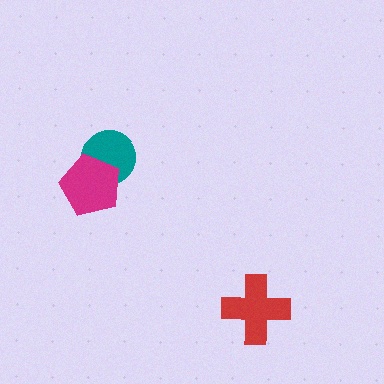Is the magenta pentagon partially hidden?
No, no other shape covers it.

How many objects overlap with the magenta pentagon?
1 object overlaps with the magenta pentagon.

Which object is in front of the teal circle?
The magenta pentagon is in front of the teal circle.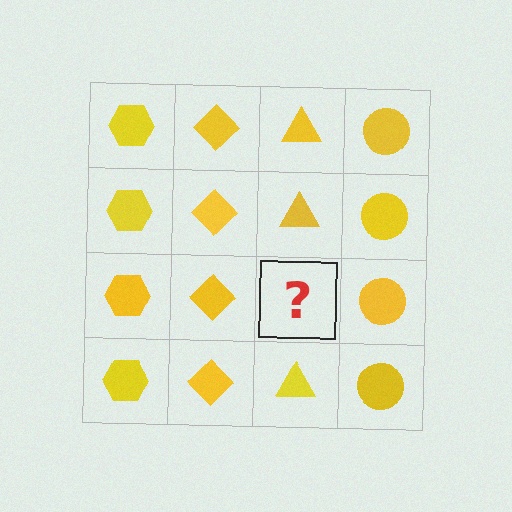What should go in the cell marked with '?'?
The missing cell should contain a yellow triangle.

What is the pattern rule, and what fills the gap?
The rule is that each column has a consistent shape. The gap should be filled with a yellow triangle.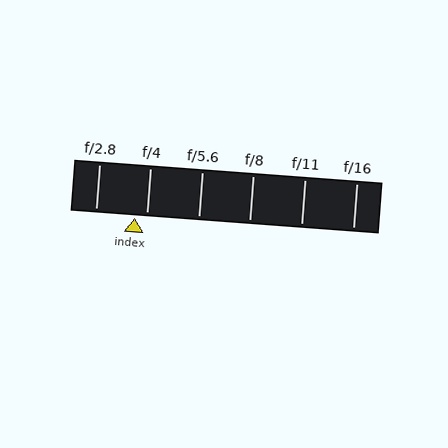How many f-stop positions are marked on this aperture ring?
There are 6 f-stop positions marked.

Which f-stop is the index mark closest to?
The index mark is closest to f/4.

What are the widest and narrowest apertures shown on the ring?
The widest aperture shown is f/2.8 and the narrowest is f/16.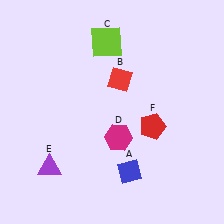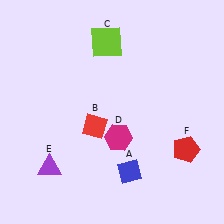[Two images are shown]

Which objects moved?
The objects that moved are: the red diamond (B), the red pentagon (F).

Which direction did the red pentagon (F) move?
The red pentagon (F) moved right.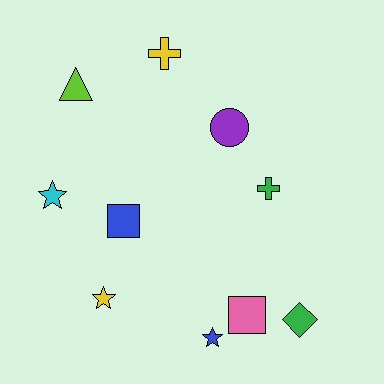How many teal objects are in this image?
There are no teal objects.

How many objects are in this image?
There are 10 objects.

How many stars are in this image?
There are 3 stars.